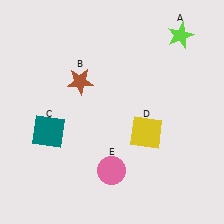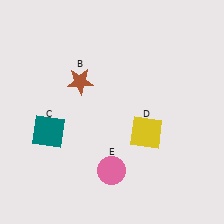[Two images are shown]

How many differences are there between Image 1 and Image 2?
There is 1 difference between the two images.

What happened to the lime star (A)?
The lime star (A) was removed in Image 2. It was in the top-right area of Image 1.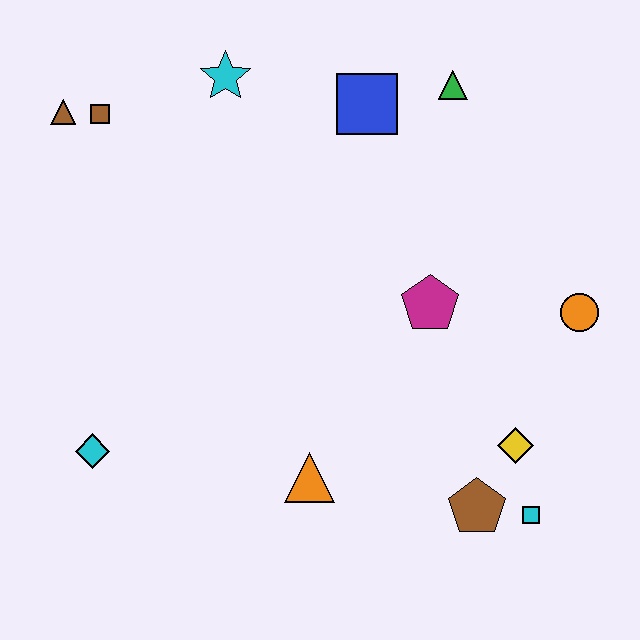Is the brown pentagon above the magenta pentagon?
No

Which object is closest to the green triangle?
The blue square is closest to the green triangle.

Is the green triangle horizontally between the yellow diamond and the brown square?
Yes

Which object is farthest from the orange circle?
The brown triangle is farthest from the orange circle.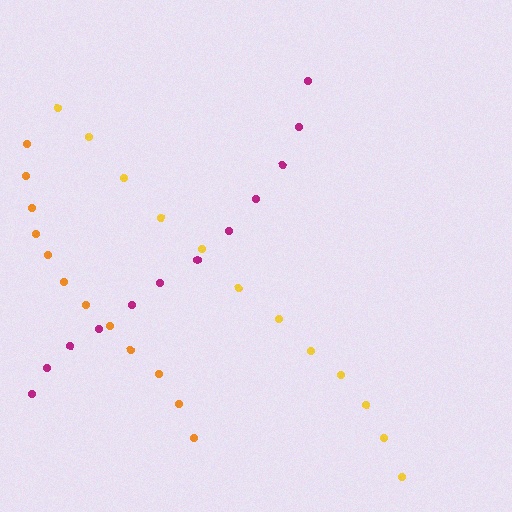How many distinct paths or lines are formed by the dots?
There are 3 distinct paths.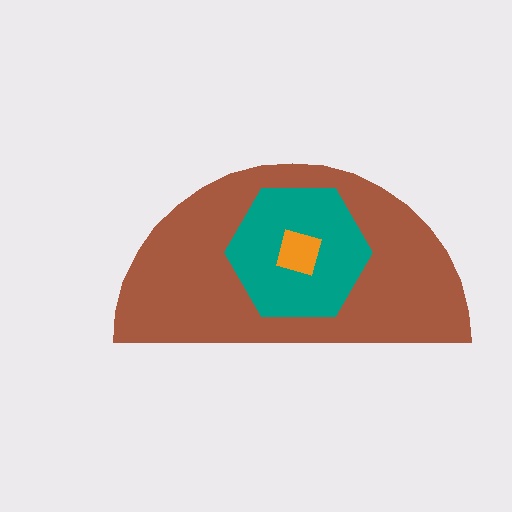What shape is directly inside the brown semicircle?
The teal hexagon.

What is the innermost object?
The orange square.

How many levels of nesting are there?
3.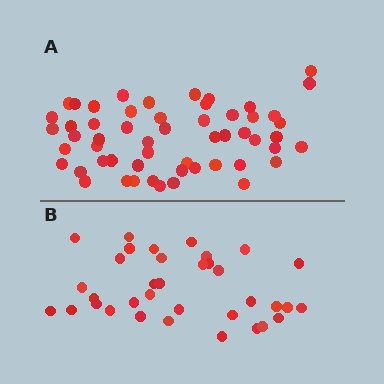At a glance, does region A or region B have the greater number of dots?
Region A (the top region) has more dots.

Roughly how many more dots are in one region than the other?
Region A has approximately 20 more dots than region B.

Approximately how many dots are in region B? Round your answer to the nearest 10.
About 40 dots. (The exact count is 35, which rounds to 40.)